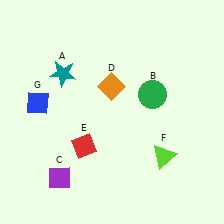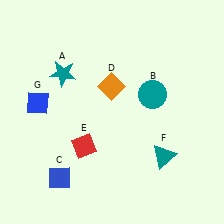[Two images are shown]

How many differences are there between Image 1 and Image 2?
There are 3 differences between the two images.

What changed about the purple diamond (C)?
In Image 1, C is purple. In Image 2, it changed to blue.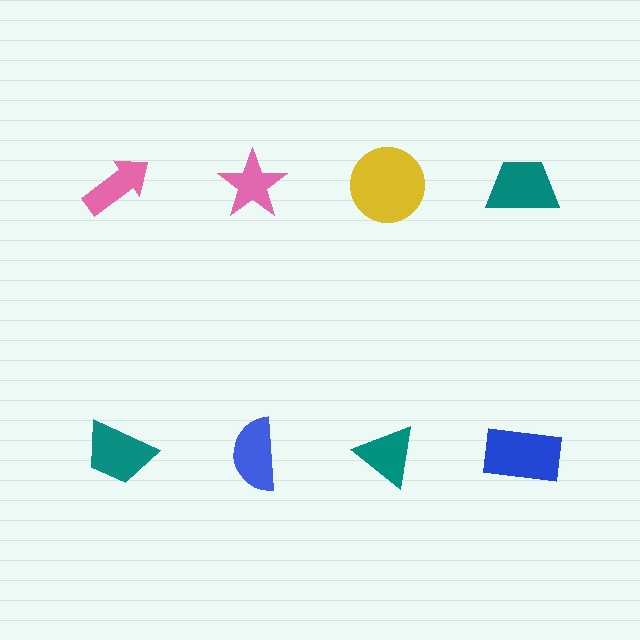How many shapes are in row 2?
4 shapes.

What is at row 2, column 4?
A blue rectangle.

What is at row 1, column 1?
A pink arrow.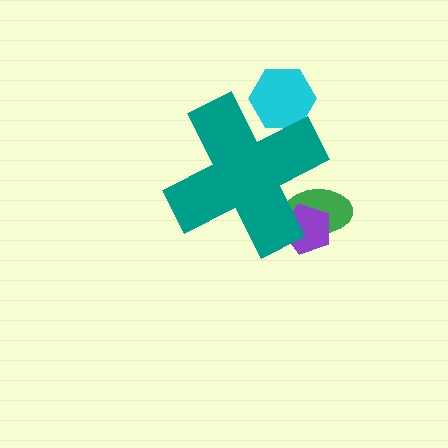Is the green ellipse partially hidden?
Yes, the green ellipse is partially hidden behind the teal cross.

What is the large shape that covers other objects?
A teal cross.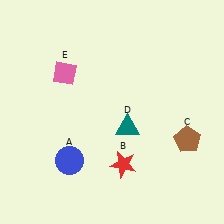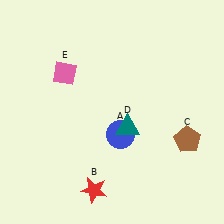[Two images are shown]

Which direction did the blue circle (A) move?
The blue circle (A) moved right.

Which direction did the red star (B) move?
The red star (B) moved left.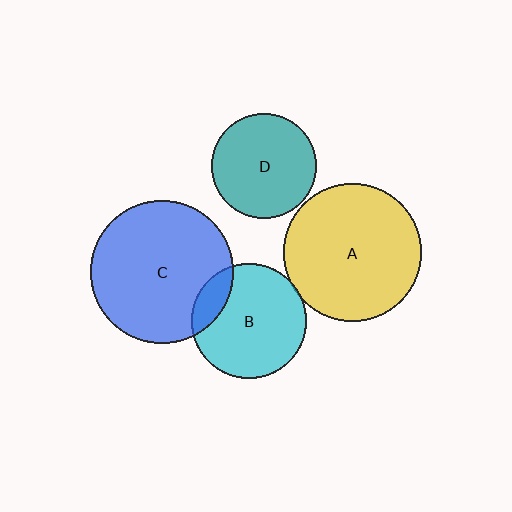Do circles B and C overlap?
Yes.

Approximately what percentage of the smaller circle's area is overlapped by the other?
Approximately 15%.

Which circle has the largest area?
Circle C (blue).